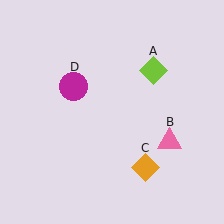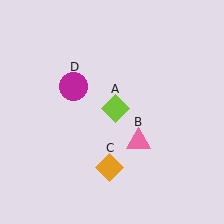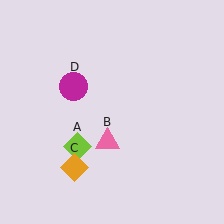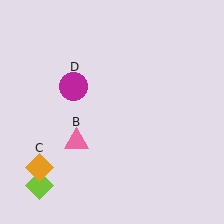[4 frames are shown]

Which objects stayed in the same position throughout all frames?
Magenta circle (object D) remained stationary.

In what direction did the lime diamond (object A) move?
The lime diamond (object A) moved down and to the left.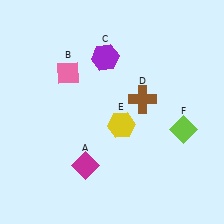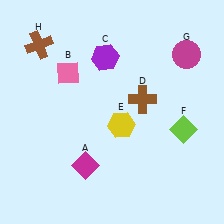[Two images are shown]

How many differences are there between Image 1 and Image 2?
There are 2 differences between the two images.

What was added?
A magenta circle (G), a brown cross (H) were added in Image 2.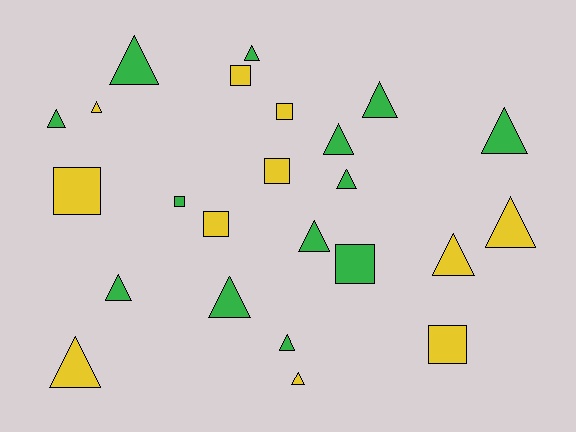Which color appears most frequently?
Green, with 13 objects.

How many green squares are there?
There are 2 green squares.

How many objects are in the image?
There are 24 objects.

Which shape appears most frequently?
Triangle, with 16 objects.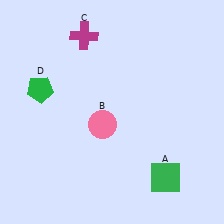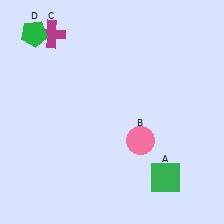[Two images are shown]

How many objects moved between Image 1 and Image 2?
3 objects moved between the two images.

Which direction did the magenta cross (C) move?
The magenta cross (C) moved left.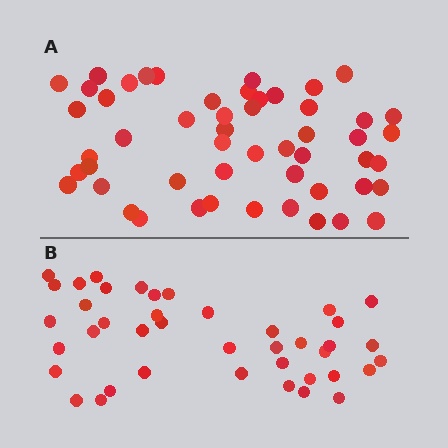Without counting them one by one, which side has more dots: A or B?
Region A (the top region) has more dots.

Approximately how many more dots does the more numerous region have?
Region A has roughly 12 or so more dots than region B.